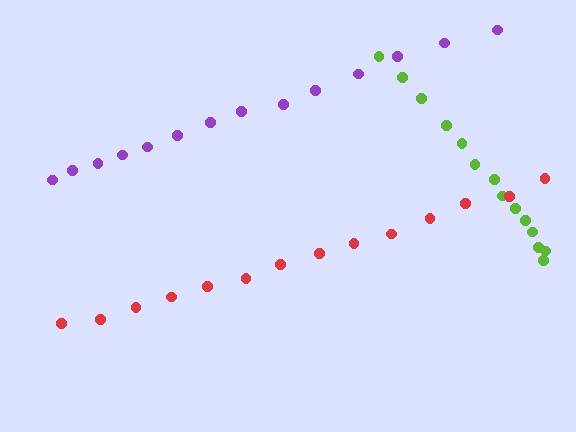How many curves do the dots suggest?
There are 3 distinct paths.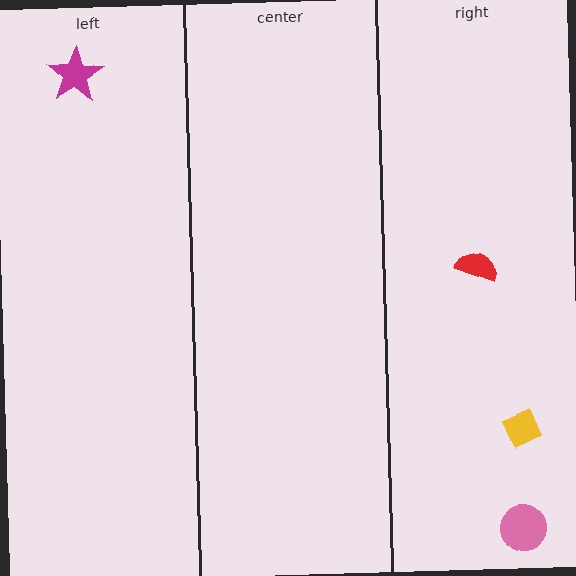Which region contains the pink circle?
The right region.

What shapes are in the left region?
The magenta star.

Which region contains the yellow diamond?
The right region.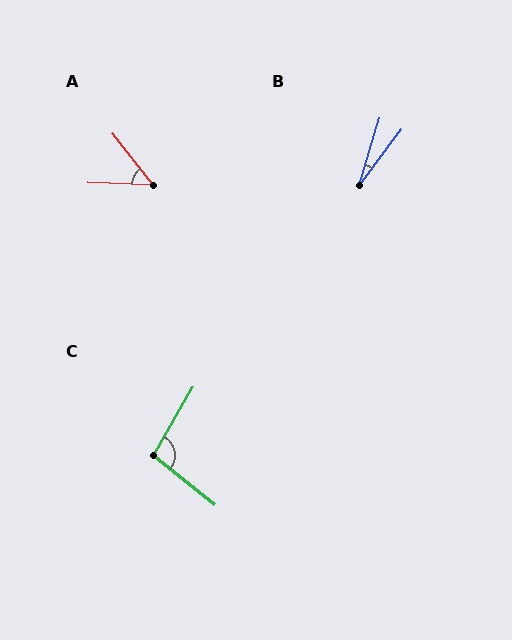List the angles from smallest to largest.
B (20°), A (50°), C (99°).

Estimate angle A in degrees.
Approximately 50 degrees.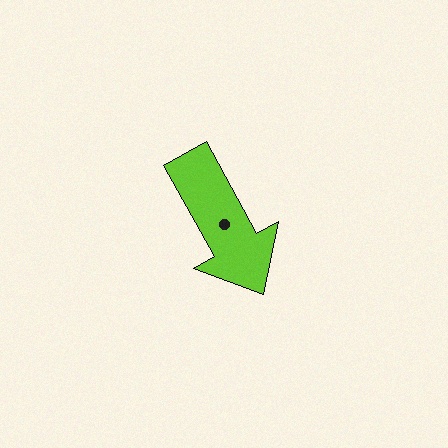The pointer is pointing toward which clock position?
Roughly 5 o'clock.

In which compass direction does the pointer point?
Southeast.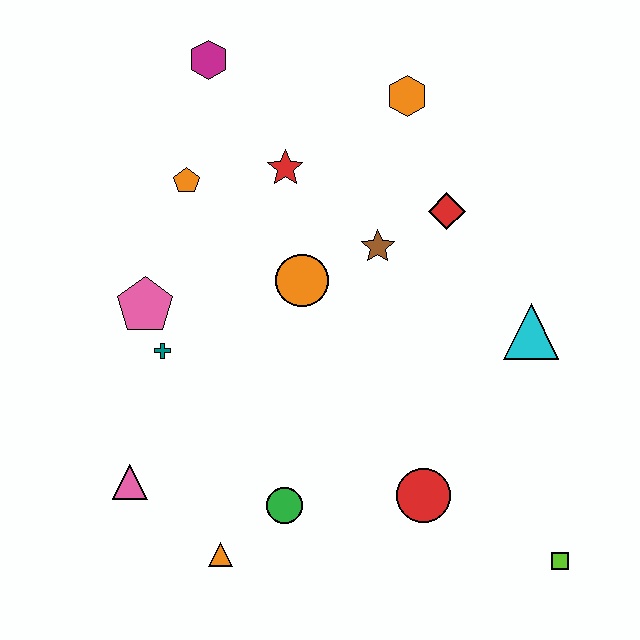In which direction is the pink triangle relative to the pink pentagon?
The pink triangle is below the pink pentagon.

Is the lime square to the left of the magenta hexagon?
No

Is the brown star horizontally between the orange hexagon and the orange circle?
Yes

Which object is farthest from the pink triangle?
The orange hexagon is farthest from the pink triangle.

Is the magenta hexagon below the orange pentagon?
No